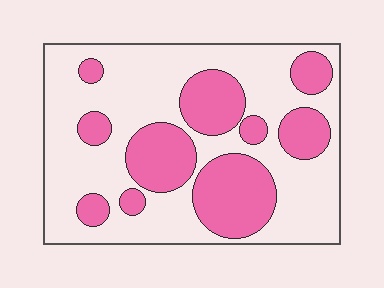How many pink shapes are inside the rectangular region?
10.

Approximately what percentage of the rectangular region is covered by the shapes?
Approximately 35%.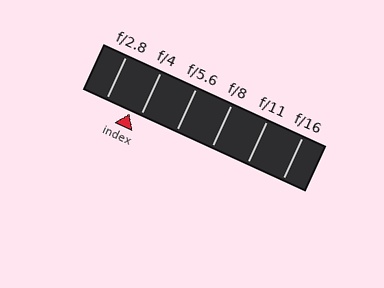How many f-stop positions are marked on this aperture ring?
There are 6 f-stop positions marked.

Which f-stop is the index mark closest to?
The index mark is closest to f/4.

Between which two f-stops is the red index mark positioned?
The index mark is between f/2.8 and f/4.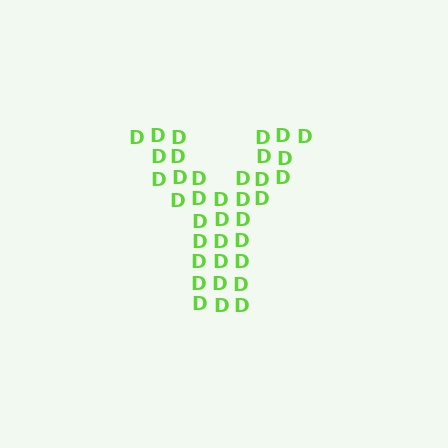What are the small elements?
The small elements are letter D's.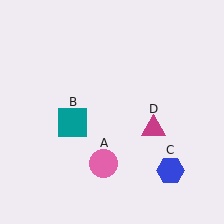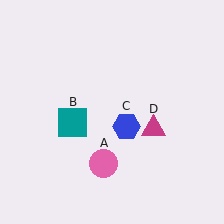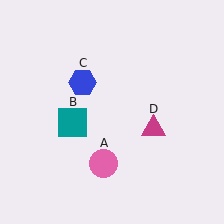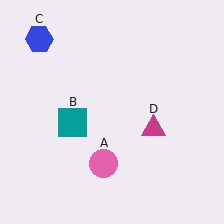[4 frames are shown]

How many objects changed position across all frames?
1 object changed position: blue hexagon (object C).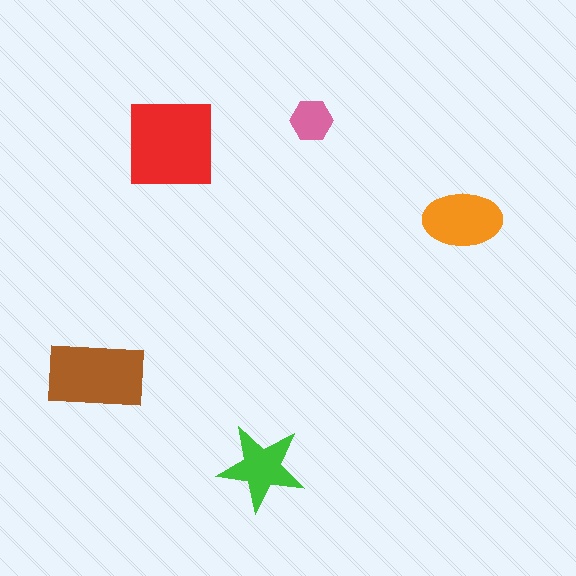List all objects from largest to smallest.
The red square, the brown rectangle, the orange ellipse, the green star, the pink hexagon.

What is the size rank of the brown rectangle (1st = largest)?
2nd.